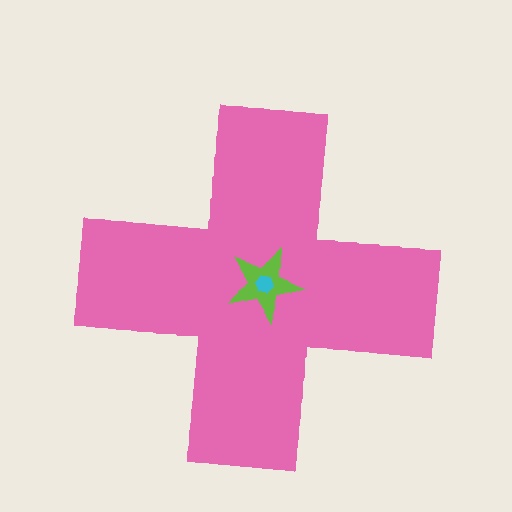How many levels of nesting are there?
3.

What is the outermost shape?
The pink cross.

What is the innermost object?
The cyan hexagon.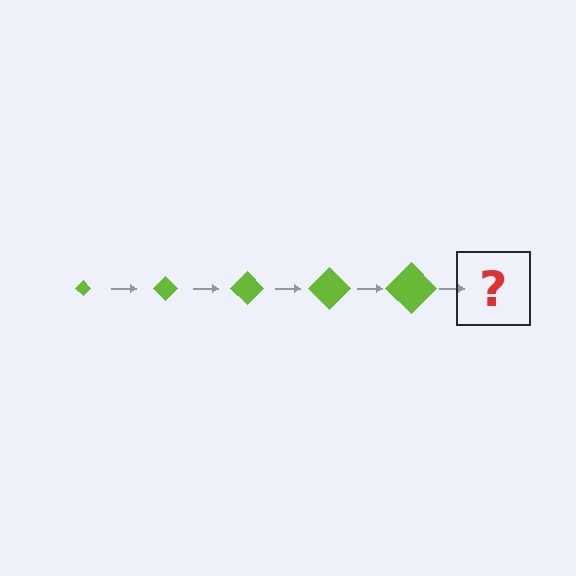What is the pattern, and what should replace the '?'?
The pattern is that the diamond gets progressively larger each step. The '?' should be a lime diamond, larger than the previous one.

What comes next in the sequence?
The next element should be a lime diamond, larger than the previous one.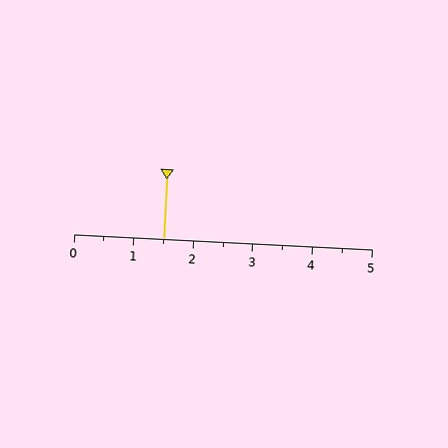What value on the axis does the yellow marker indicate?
The marker indicates approximately 1.5.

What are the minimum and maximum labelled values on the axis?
The axis runs from 0 to 5.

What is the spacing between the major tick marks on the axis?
The major ticks are spaced 1 apart.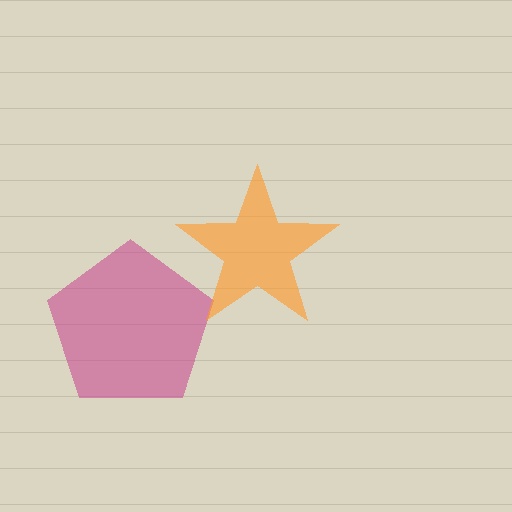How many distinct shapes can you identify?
There are 2 distinct shapes: a magenta pentagon, an orange star.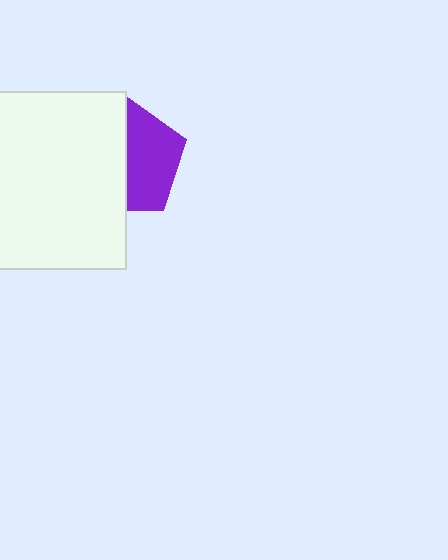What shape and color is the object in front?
The object in front is a white square.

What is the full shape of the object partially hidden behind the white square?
The partially hidden object is a purple pentagon.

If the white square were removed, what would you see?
You would see the complete purple pentagon.